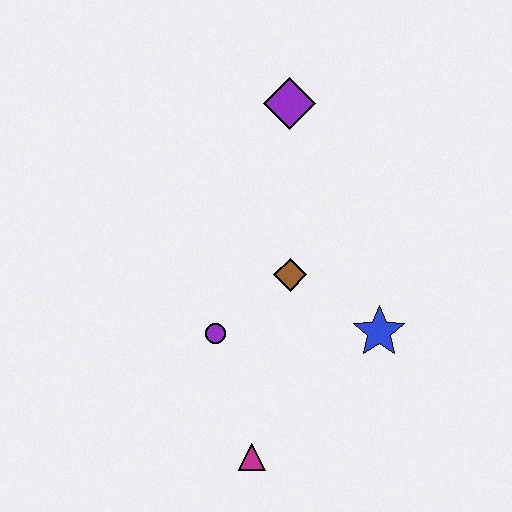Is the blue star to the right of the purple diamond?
Yes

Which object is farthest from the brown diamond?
The magenta triangle is farthest from the brown diamond.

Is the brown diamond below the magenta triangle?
No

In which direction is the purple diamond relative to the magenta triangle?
The purple diamond is above the magenta triangle.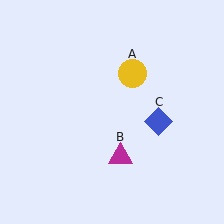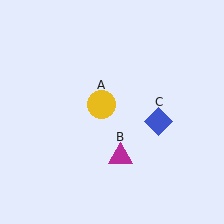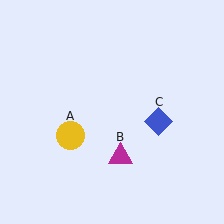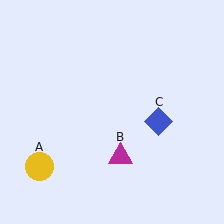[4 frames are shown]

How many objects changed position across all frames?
1 object changed position: yellow circle (object A).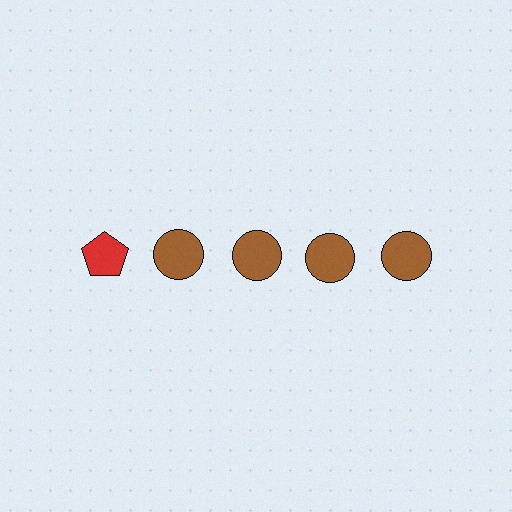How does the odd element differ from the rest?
It differs in both color (red instead of brown) and shape (pentagon instead of circle).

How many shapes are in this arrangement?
There are 5 shapes arranged in a grid pattern.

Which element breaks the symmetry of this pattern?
The red pentagon in the top row, leftmost column breaks the symmetry. All other shapes are brown circles.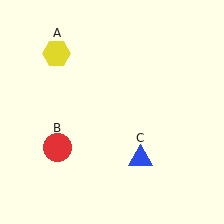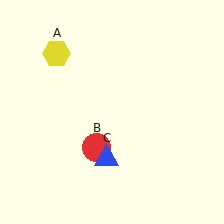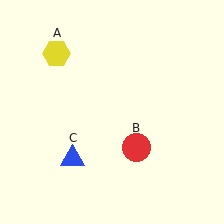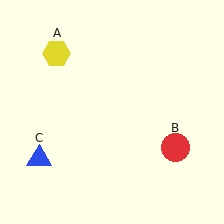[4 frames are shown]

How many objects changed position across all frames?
2 objects changed position: red circle (object B), blue triangle (object C).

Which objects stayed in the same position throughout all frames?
Yellow hexagon (object A) remained stationary.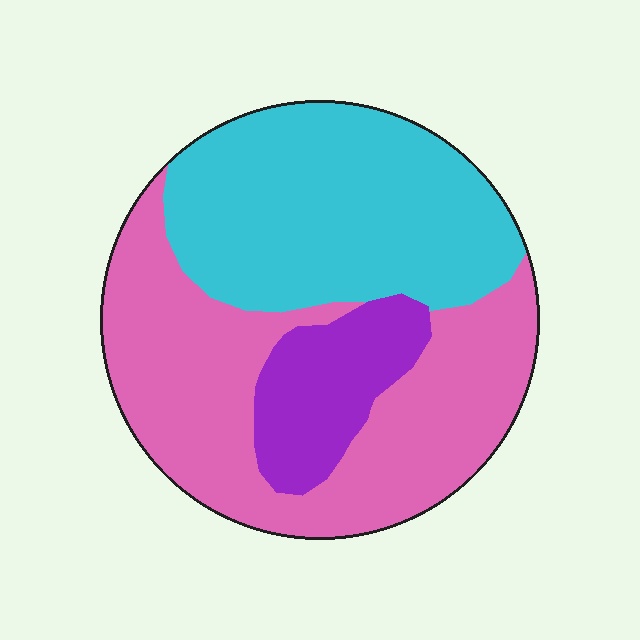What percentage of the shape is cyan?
Cyan covers roughly 40% of the shape.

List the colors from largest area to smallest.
From largest to smallest: pink, cyan, purple.